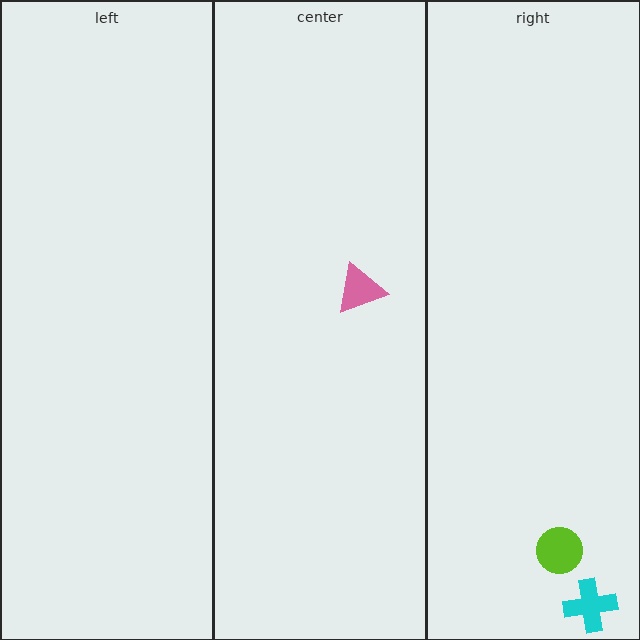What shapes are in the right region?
The lime circle, the cyan cross.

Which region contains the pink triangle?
The center region.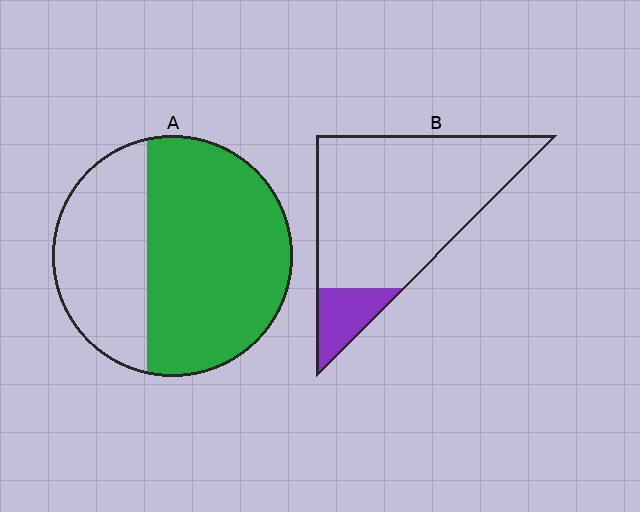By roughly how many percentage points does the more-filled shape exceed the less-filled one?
By roughly 50 percentage points (A over B).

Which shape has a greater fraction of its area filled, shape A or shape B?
Shape A.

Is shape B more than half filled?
No.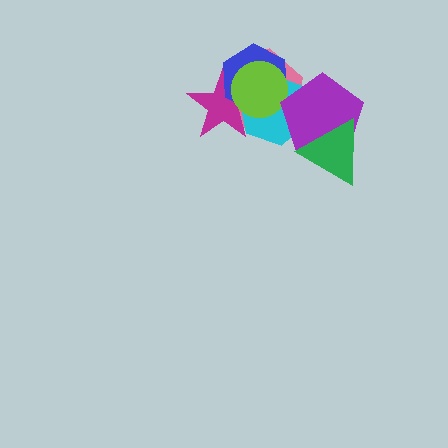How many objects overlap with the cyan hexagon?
5 objects overlap with the cyan hexagon.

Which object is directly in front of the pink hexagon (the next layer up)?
The magenta star is directly in front of the pink hexagon.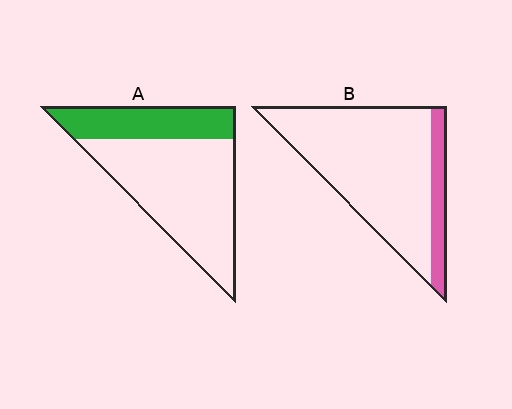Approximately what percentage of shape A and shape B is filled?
A is approximately 30% and B is approximately 15%.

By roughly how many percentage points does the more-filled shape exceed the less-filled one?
By roughly 15 percentage points (A over B).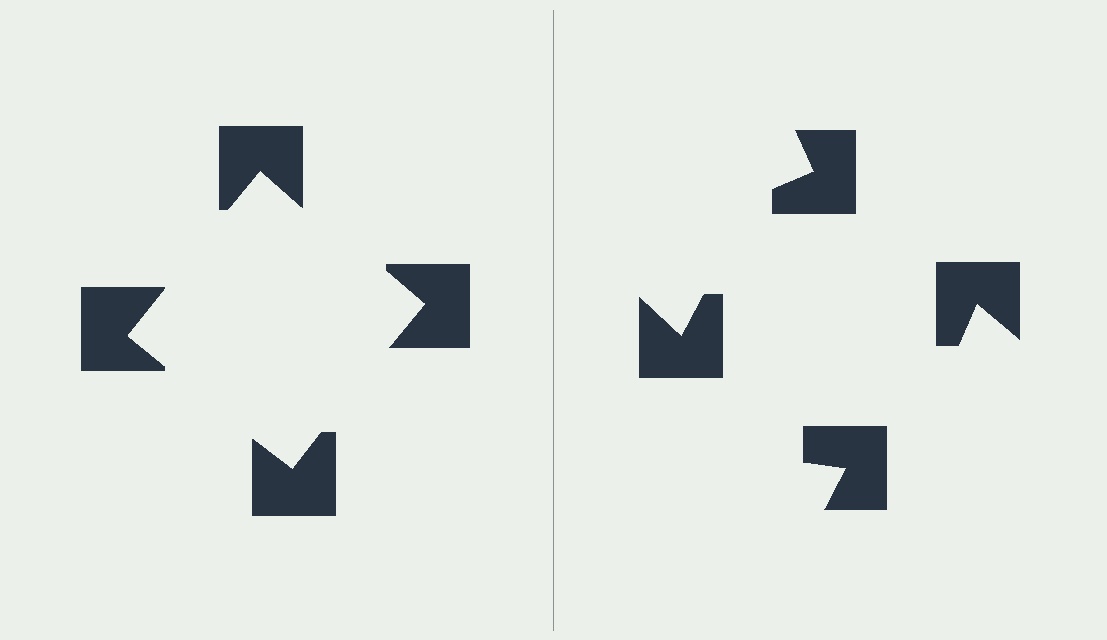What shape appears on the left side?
An illusory square.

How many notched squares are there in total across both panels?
8 — 4 on each side.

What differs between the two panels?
The notched squares are positioned identically on both sides; only the wedge orientations differ. On the left they align to a square; on the right they are misaligned.